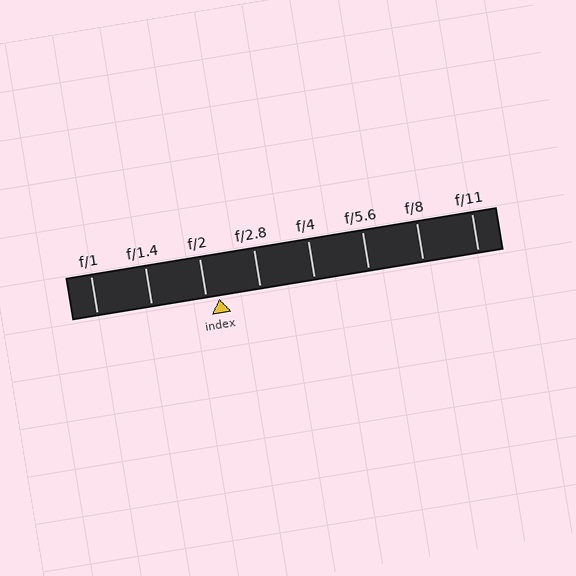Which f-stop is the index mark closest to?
The index mark is closest to f/2.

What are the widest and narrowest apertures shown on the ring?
The widest aperture shown is f/1 and the narrowest is f/11.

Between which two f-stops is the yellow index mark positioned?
The index mark is between f/2 and f/2.8.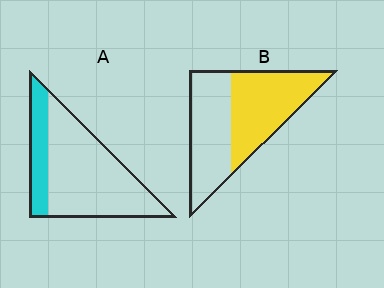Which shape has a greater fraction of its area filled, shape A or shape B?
Shape B.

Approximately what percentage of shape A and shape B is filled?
A is approximately 25% and B is approximately 50%.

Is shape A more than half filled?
No.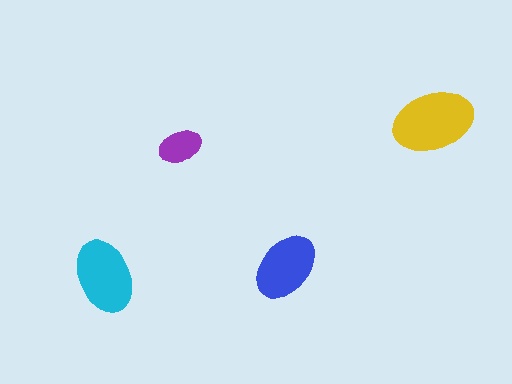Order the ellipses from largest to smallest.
the yellow one, the cyan one, the blue one, the purple one.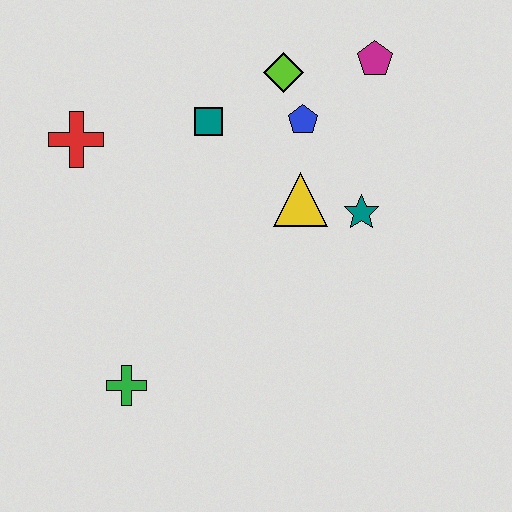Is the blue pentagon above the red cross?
Yes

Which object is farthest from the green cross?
The magenta pentagon is farthest from the green cross.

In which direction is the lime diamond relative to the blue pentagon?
The lime diamond is above the blue pentagon.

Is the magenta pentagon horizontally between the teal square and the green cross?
No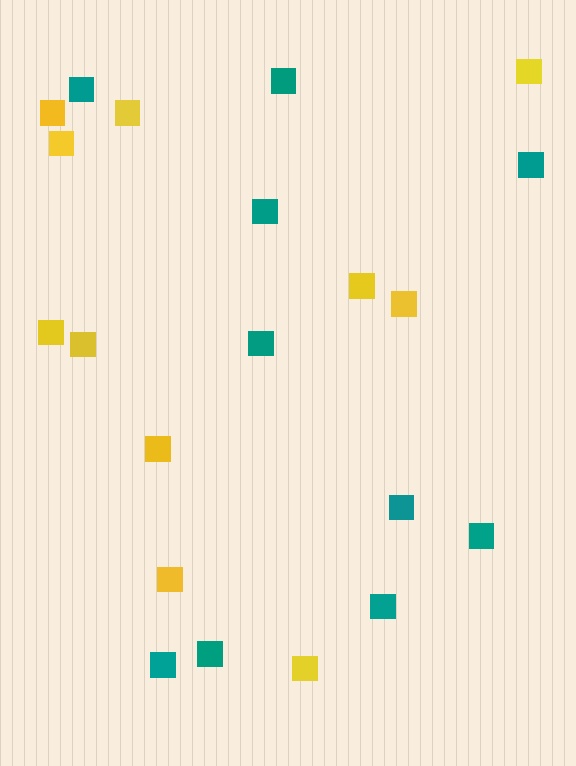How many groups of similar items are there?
There are 2 groups: one group of teal squares (10) and one group of yellow squares (11).